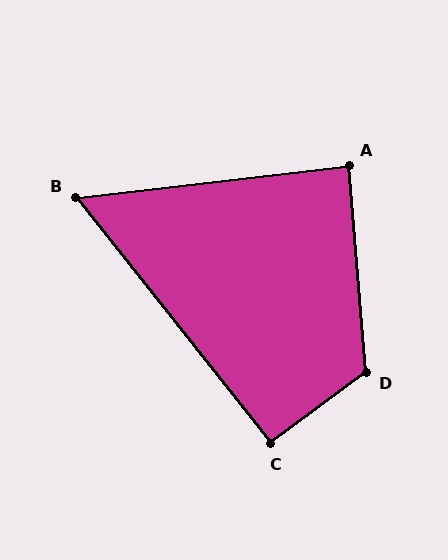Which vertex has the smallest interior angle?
B, at approximately 58 degrees.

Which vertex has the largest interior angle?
D, at approximately 122 degrees.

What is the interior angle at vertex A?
Approximately 88 degrees (approximately right).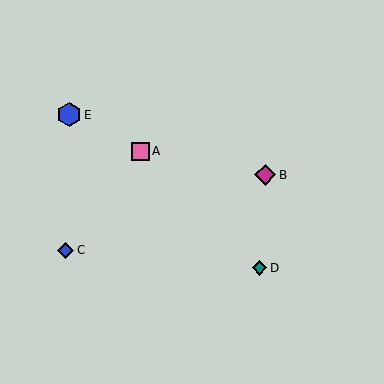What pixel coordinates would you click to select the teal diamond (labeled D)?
Click at (259, 268) to select the teal diamond D.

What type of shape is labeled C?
Shape C is a blue diamond.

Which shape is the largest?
The blue hexagon (labeled E) is the largest.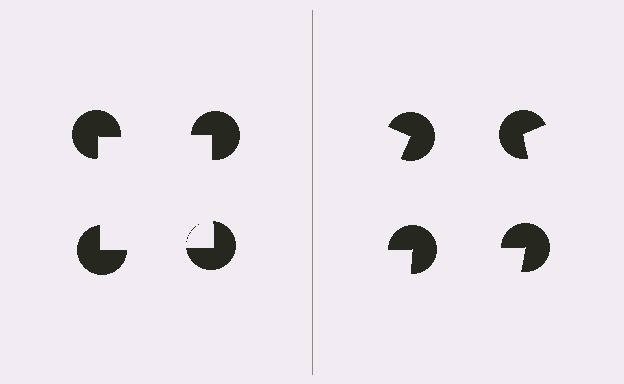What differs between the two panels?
The pac-man discs are positioned identically on both sides; only the wedge orientations differ. On the left they align to a square; on the right they are misaligned.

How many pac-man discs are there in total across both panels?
8 — 4 on each side.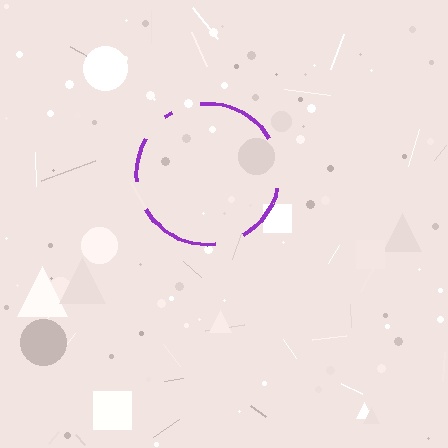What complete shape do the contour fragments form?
The contour fragments form a circle.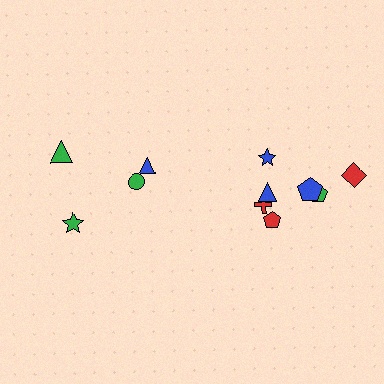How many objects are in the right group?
There are 7 objects.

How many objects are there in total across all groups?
There are 11 objects.